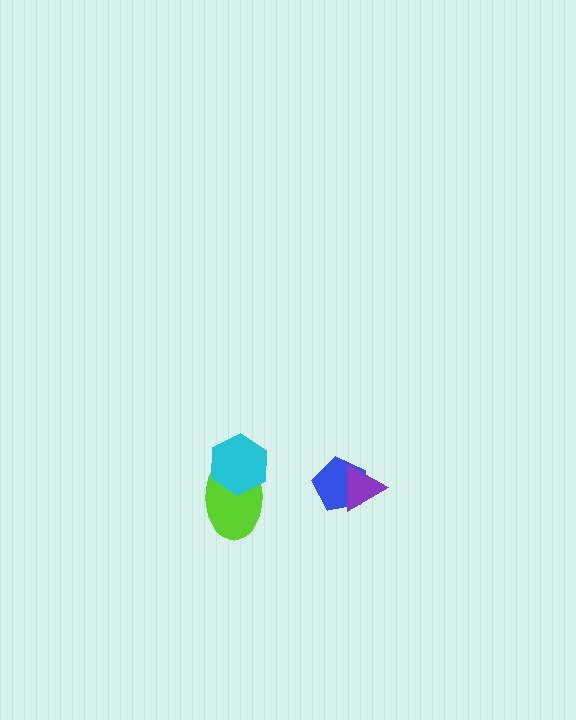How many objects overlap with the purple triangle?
1 object overlaps with the purple triangle.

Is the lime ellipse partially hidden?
Yes, it is partially covered by another shape.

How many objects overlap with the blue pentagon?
1 object overlaps with the blue pentagon.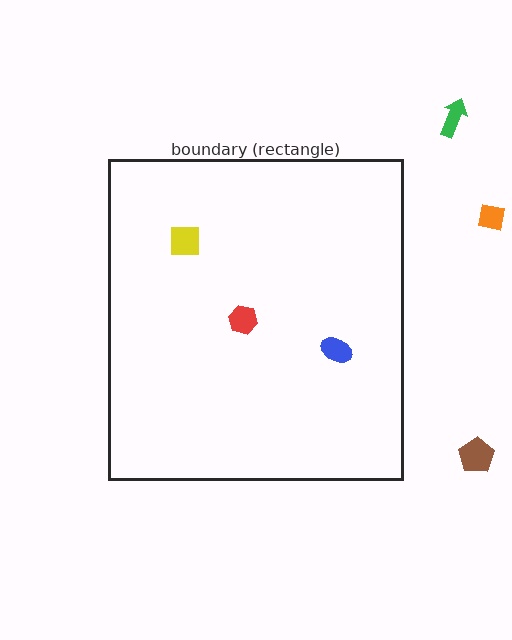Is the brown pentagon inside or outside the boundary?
Outside.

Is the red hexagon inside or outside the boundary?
Inside.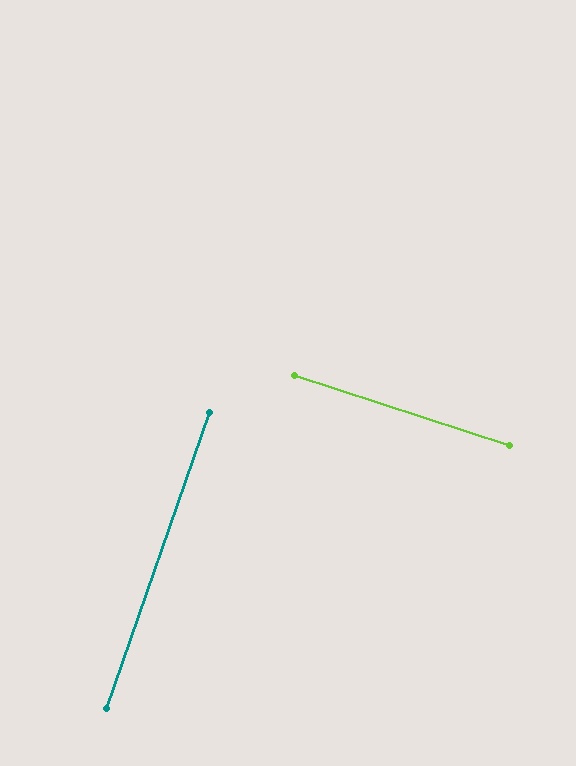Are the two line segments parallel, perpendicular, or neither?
Perpendicular — they meet at approximately 89°.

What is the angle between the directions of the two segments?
Approximately 89 degrees.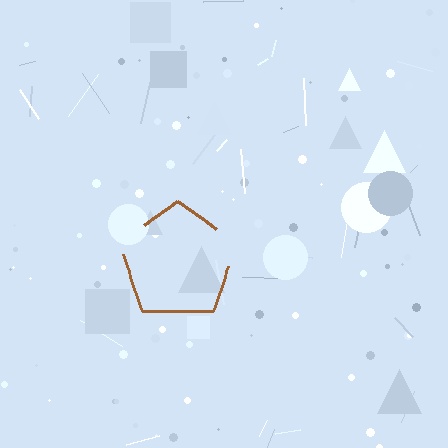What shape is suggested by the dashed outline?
The dashed outline suggests a pentagon.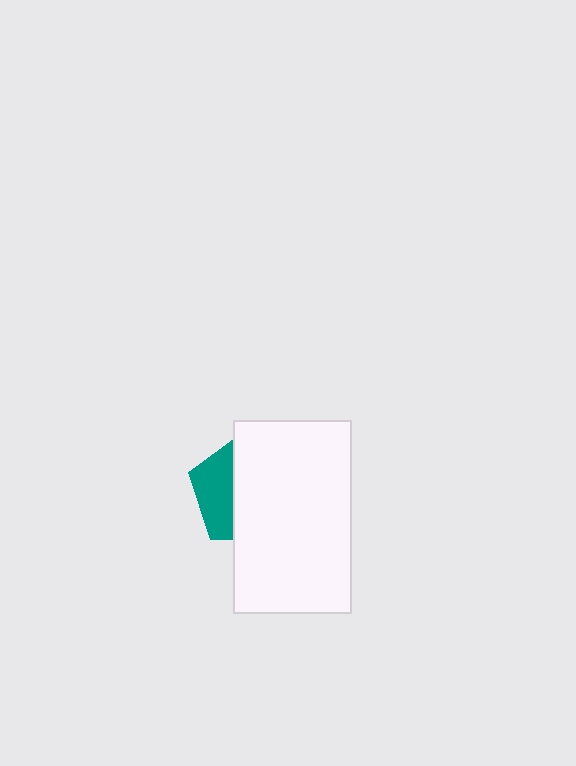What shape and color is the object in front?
The object in front is a white rectangle.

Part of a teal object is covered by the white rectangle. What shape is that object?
It is a pentagon.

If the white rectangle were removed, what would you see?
You would see the complete teal pentagon.